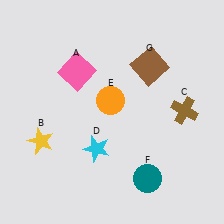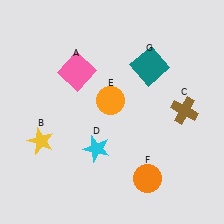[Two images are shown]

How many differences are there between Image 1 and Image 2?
There are 2 differences between the two images.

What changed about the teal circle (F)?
In Image 1, F is teal. In Image 2, it changed to orange.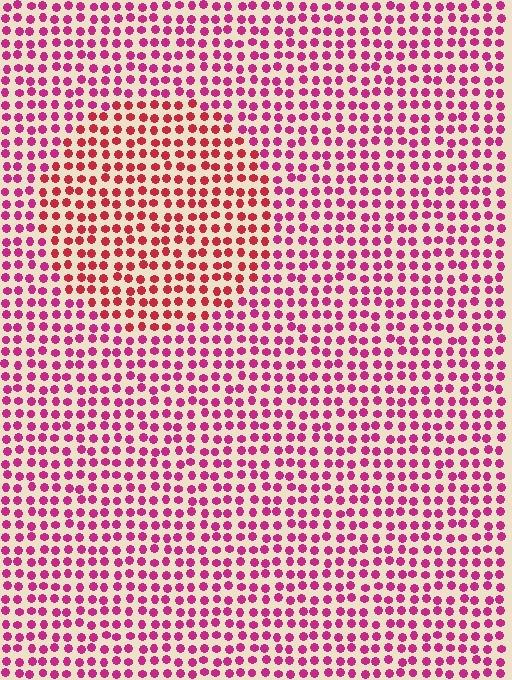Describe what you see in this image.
The image is filled with small magenta elements in a uniform arrangement. A circle-shaped region is visible where the elements are tinted to a slightly different hue, forming a subtle color boundary.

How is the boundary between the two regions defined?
The boundary is defined purely by a slight shift in hue (about 28 degrees). Spacing, size, and orientation are identical on both sides.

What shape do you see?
I see a circle.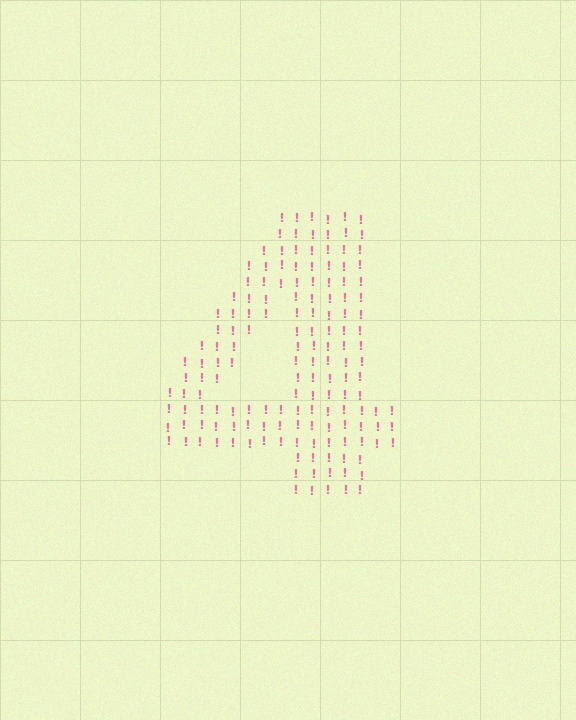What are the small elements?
The small elements are exclamation marks.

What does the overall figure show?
The overall figure shows the digit 4.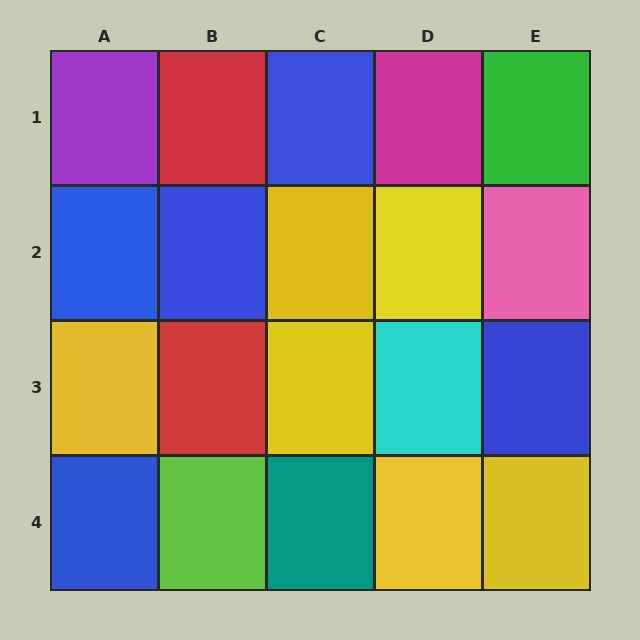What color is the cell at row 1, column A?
Purple.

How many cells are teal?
1 cell is teal.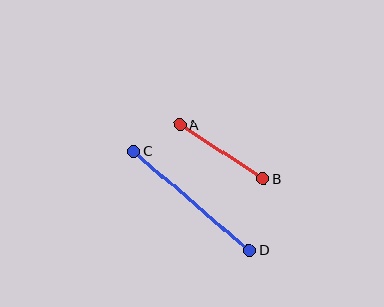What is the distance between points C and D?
The distance is approximately 153 pixels.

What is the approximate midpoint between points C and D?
The midpoint is at approximately (192, 201) pixels.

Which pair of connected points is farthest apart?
Points C and D are farthest apart.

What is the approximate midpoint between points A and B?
The midpoint is at approximately (221, 152) pixels.